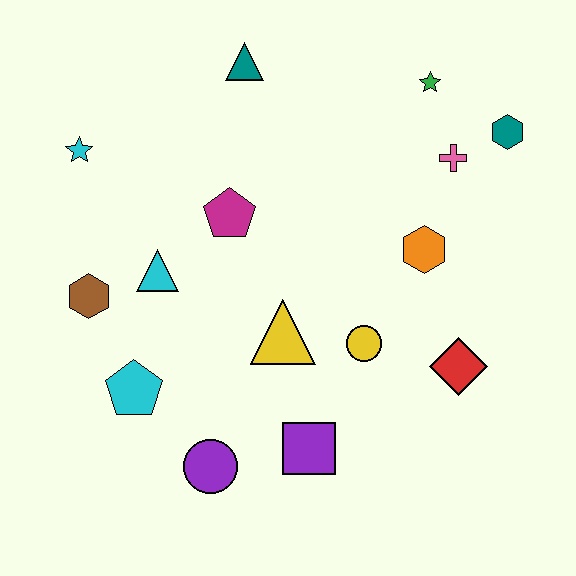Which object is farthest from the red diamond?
The cyan star is farthest from the red diamond.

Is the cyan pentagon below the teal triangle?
Yes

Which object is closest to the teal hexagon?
The pink cross is closest to the teal hexagon.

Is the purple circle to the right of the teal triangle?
No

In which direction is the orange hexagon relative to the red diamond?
The orange hexagon is above the red diamond.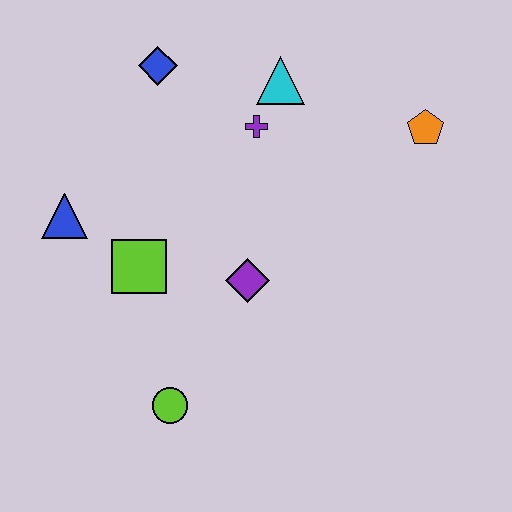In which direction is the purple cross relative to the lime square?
The purple cross is above the lime square.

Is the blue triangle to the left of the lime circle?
Yes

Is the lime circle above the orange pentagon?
No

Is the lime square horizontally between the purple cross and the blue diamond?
No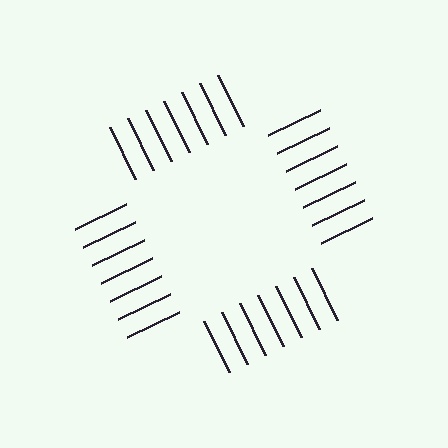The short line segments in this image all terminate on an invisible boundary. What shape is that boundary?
An illusory square — the line segments terminate on its edges but no continuous stroke is drawn.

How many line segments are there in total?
28 — 7 along each of the 4 edges.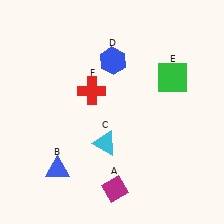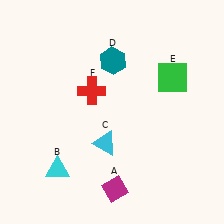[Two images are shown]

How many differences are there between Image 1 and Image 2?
There are 2 differences between the two images.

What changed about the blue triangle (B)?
In Image 1, B is blue. In Image 2, it changed to cyan.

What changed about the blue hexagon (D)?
In Image 1, D is blue. In Image 2, it changed to teal.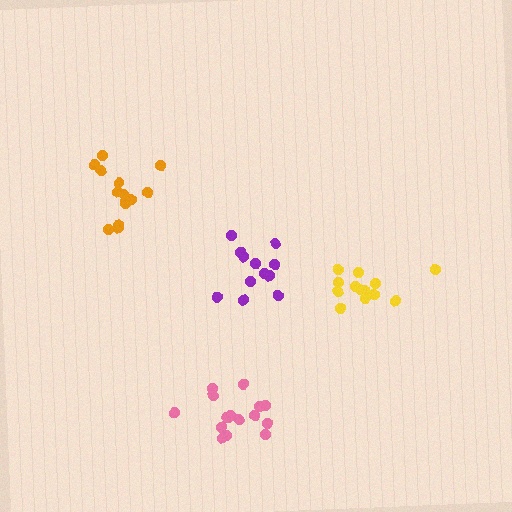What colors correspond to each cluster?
The clusters are colored: purple, pink, orange, yellow.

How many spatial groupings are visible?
There are 4 spatial groupings.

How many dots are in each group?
Group 1: 12 dots, Group 2: 16 dots, Group 3: 14 dots, Group 4: 13 dots (55 total).